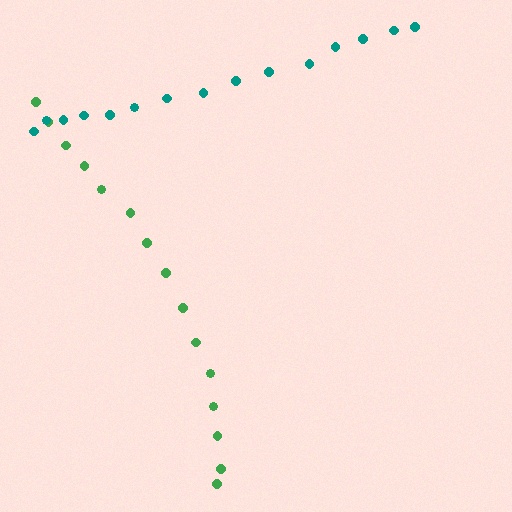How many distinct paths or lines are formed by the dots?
There are 2 distinct paths.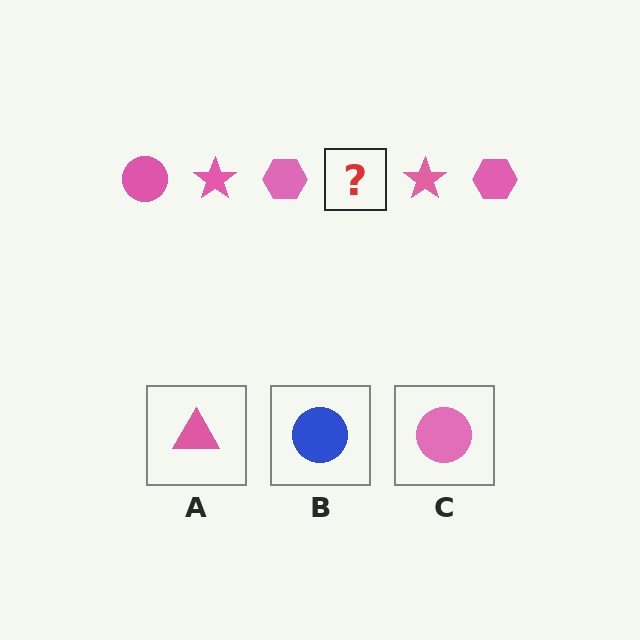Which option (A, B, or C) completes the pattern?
C.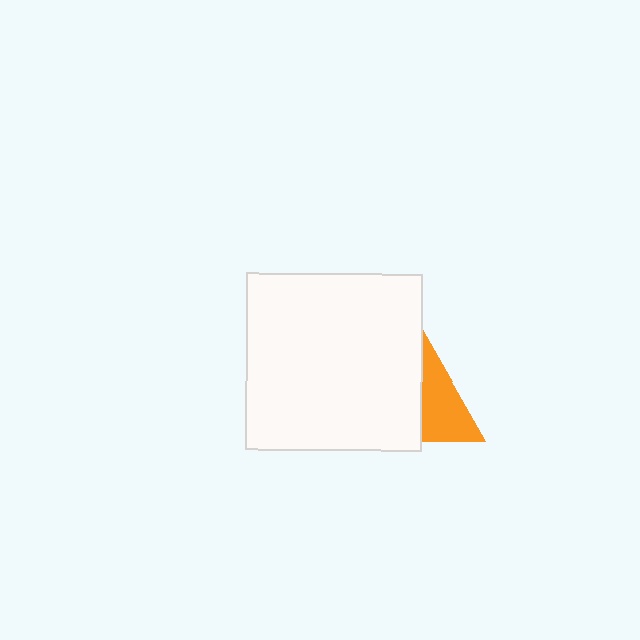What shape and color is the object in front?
The object in front is a white square.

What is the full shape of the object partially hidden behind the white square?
The partially hidden object is an orange triangle.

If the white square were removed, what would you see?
You would see the complete orange triangle.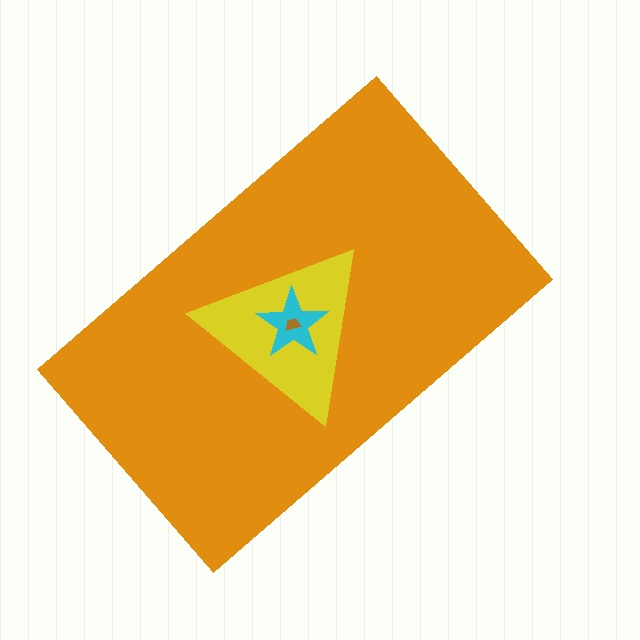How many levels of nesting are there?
4.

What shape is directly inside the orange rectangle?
The yellow triangle.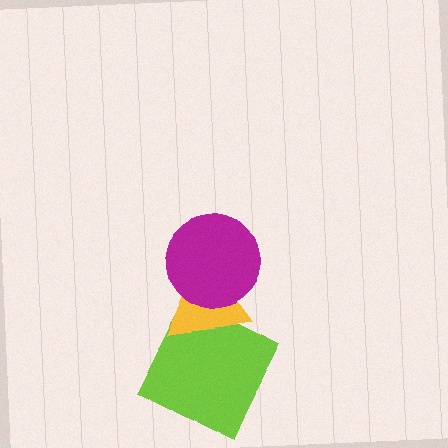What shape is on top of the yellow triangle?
The magenta circle is on top of the yellow triangle.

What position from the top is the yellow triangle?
The yellow triangle is 2nd from the top.